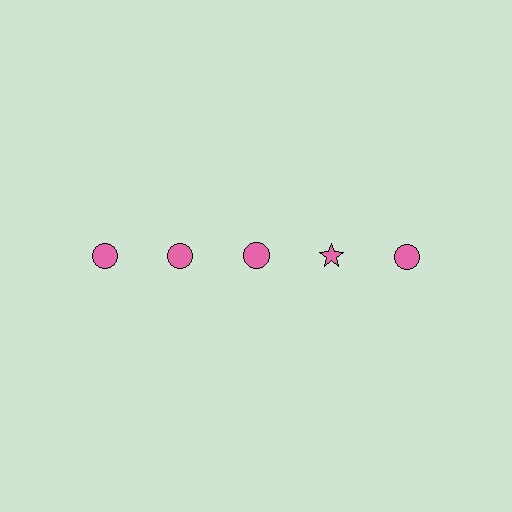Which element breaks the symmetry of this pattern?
The pink star in the top row, second from right column breaks the symmetry. All other shapes are pink circles.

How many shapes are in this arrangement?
There are 5 shapes arranged in a grid pattern.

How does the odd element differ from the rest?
It has a different shape: star instead of circle.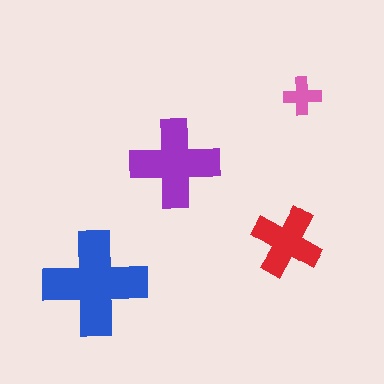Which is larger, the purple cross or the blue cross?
The blue one.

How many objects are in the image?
There are 4 objects in the image.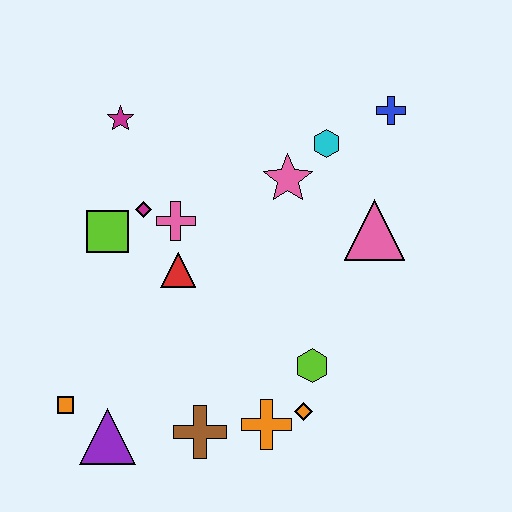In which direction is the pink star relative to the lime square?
The pink star is to the right of the lime square.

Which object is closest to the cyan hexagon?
The pink star is closest to the cyan hexagon.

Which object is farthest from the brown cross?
The blue cross is farthest from the brown cross.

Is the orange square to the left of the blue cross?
Yes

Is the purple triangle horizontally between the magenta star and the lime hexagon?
No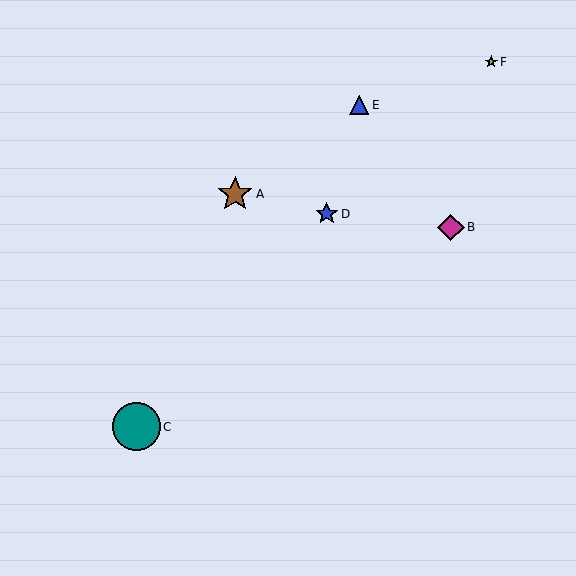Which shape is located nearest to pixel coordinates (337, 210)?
The blue star (labeled D) at (327, 214) is nearest to that location.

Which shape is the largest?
The teal circle (labeled C) is the largest.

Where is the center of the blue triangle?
The center of the blue triangle is at (359, 105).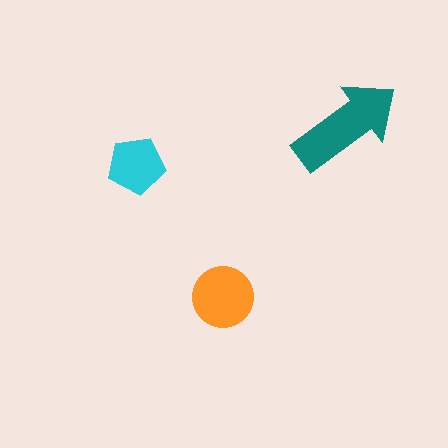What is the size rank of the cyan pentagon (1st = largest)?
3rd.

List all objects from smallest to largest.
The cyan pentagon, the orange circle, the teal arrow.